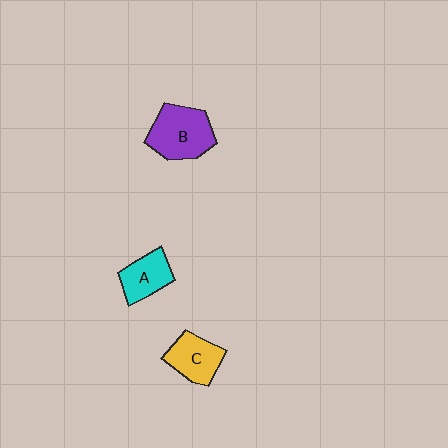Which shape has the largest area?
Shape B (purple).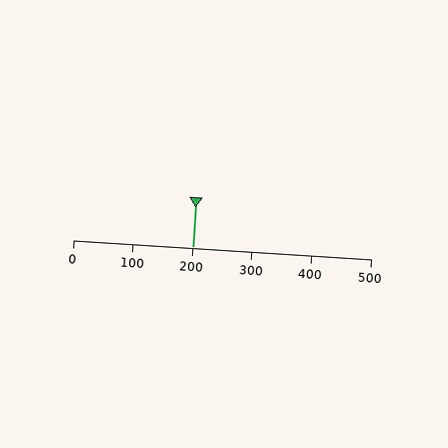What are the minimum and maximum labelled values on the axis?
The axis runs from 0 to 500.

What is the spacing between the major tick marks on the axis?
The major ticks are spaced 100 apart.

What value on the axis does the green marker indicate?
The marker indicates approximately 200.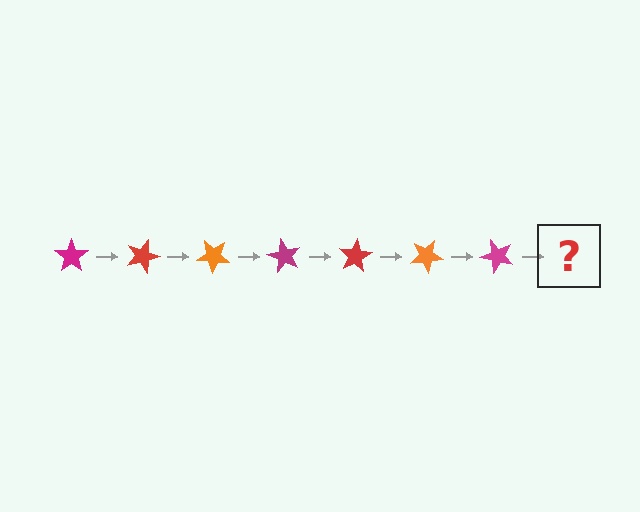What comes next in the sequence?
The next element should be a red star, rotated 140 degrees from the start.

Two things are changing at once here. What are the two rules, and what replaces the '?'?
The two rules are that it rotates 20 degrees each step and the color cycles through magenta, red, and orange. The '?' should be a red star, rotated 140 degrees from the start.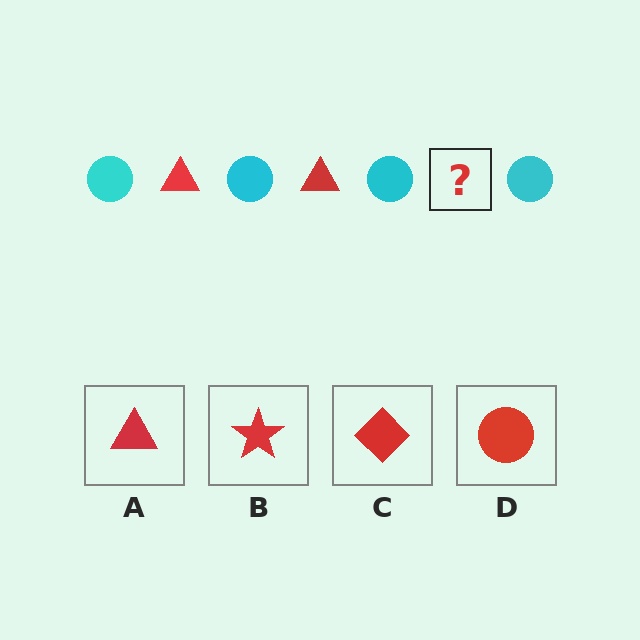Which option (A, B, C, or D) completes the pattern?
A.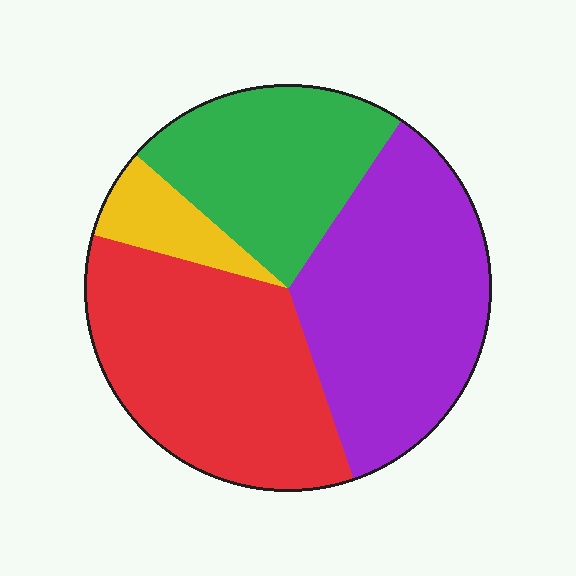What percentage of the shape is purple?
Purple covers roughly 35% of the shape.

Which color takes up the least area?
Yellow, at roughly 5%.